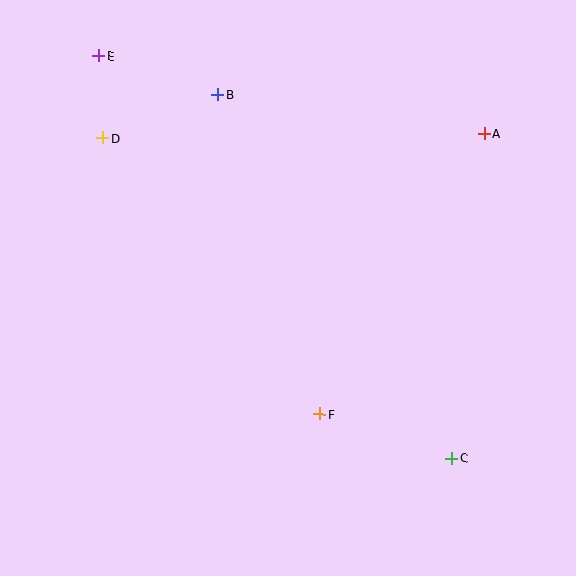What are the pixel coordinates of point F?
Point F is at (320, 414).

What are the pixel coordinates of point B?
Point B is at (218, 95).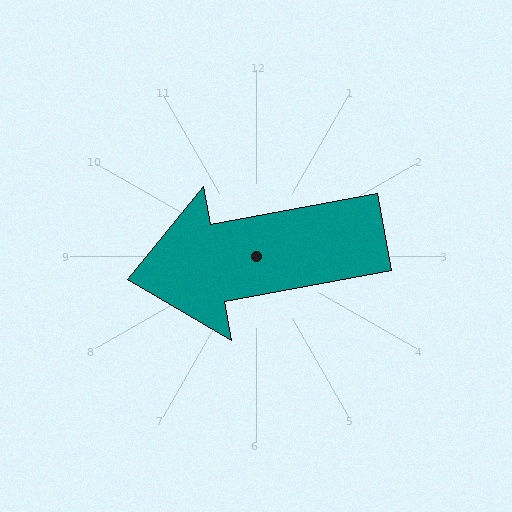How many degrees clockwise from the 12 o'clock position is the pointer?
Approximately 260 degrees.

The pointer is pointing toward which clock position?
Roughly 9 o'clock.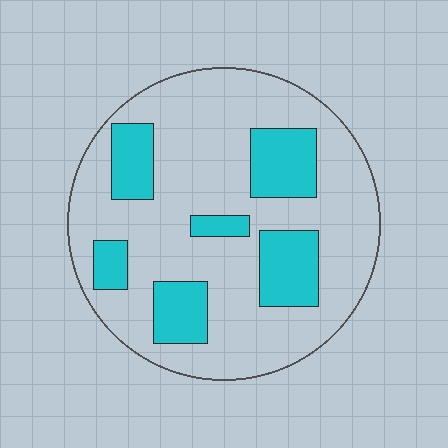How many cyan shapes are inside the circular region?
6.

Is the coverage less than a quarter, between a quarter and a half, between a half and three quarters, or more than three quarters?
Less than a quarter.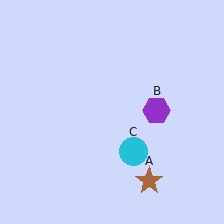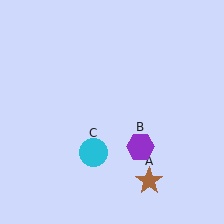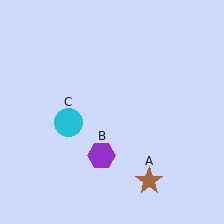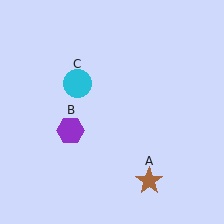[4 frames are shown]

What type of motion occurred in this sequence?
The purple hexagon (object B), cyan circle (object C) rotated clockwise around the center of the scene.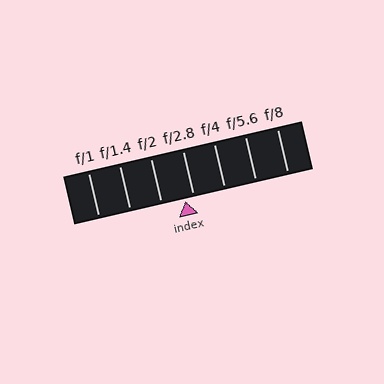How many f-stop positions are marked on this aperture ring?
There are 7 f-stop positions marked.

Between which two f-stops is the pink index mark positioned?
The index mark is between f/2 and f/2.8.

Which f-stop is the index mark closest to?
The index mark is closest to f/2.8.